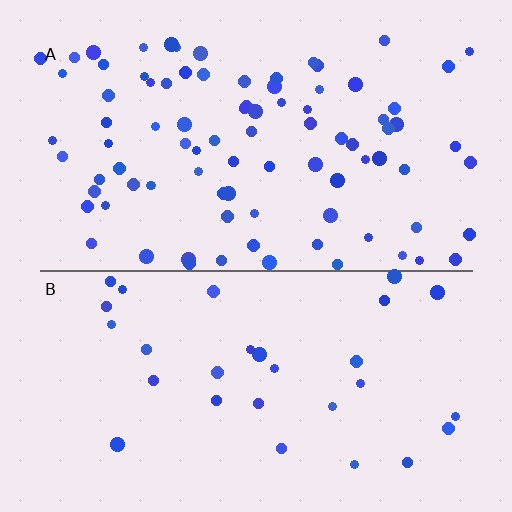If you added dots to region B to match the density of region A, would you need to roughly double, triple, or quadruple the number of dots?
Approximately triple.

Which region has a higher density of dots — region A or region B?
A (the top).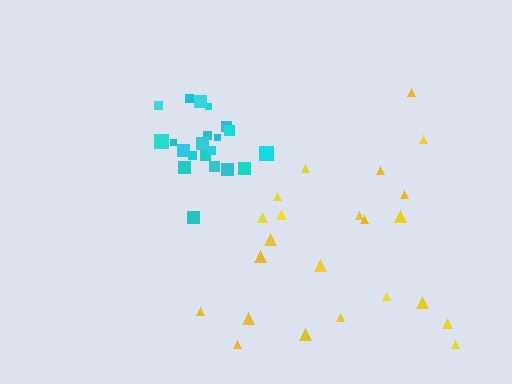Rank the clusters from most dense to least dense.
cyan, yellow.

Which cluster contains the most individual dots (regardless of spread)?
Yellow (23).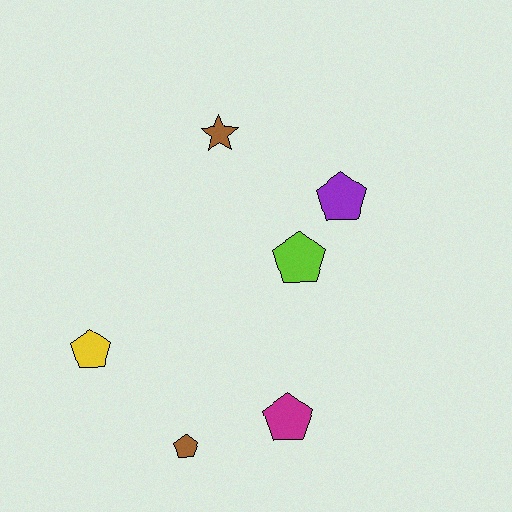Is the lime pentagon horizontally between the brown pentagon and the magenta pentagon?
No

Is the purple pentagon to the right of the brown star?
Yes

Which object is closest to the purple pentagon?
The lime pentagon is closest to the purple pentagon.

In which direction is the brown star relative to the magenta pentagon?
The brown star is above the magenta pentagon.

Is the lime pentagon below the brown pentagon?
No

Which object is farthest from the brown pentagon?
The brown star is farthest from the brown pentagon.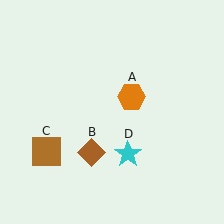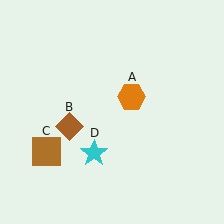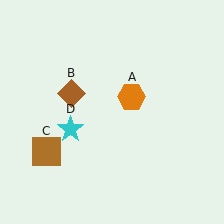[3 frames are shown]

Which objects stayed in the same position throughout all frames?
Orange hexagon (object A) and brown square (object C) remained stationary.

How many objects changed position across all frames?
2 objects changed position: brown diamond (object B), cyan star (object D).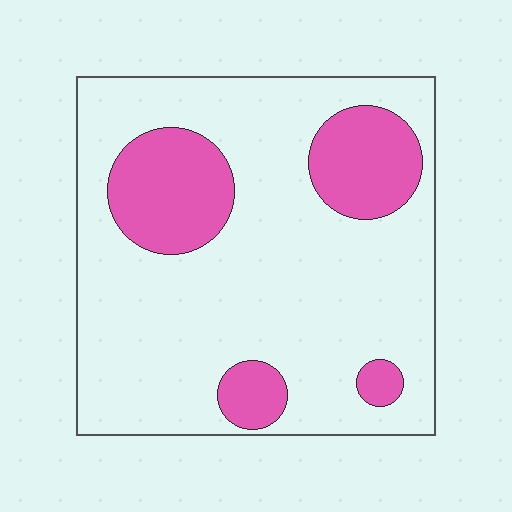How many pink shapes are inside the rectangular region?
4.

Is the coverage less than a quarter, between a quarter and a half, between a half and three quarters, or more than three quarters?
Less than a quarter.